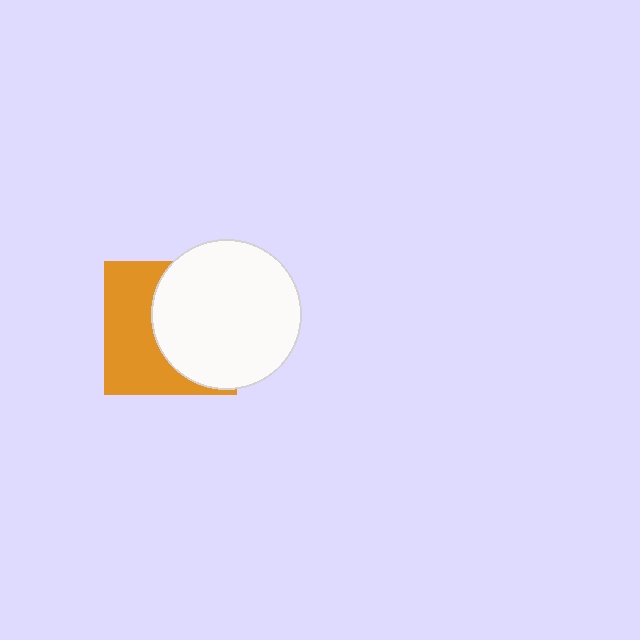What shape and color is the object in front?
The object in front is a white circle.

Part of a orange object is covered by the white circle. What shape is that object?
It is a square.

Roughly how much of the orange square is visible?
About half of it is visible (roughly 47%).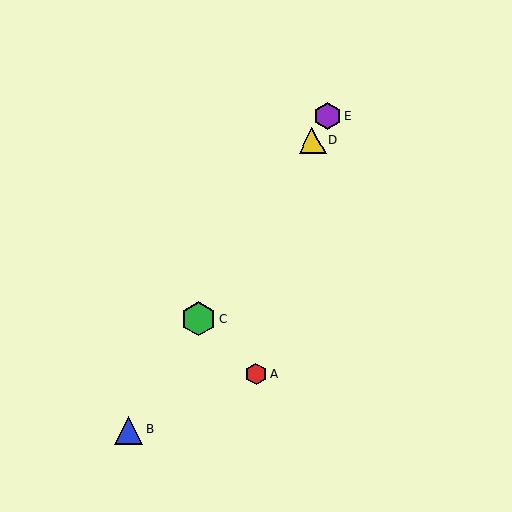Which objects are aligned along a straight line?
Objects B, C, D, E are aligned along a straight line.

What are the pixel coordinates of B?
Object B is at (129, 430).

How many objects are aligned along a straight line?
4 objects (B, C, D, E) are aligned along a straight line.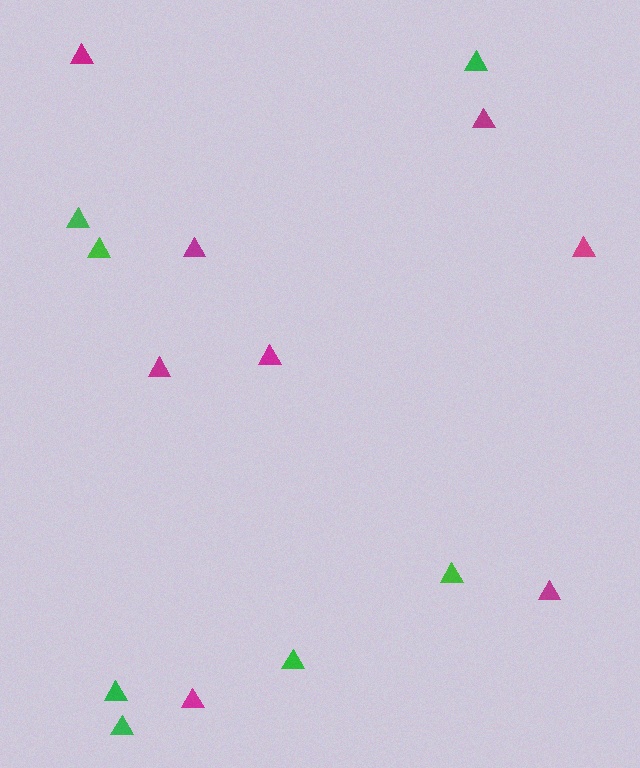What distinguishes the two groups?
There are 2 groups: one group of magenta triangles (8) and one group of green triangles (7).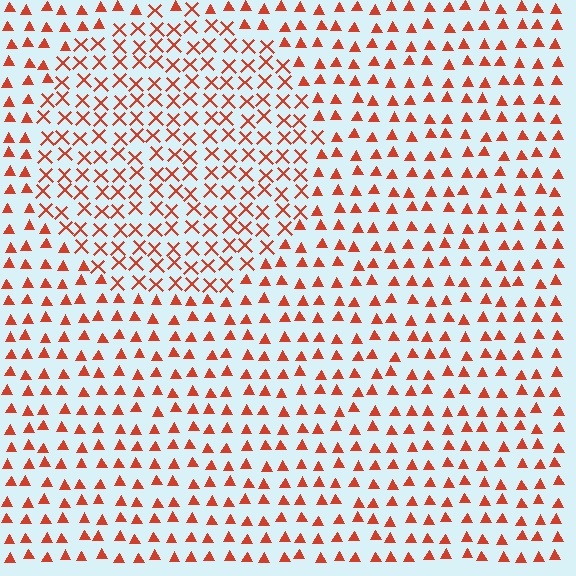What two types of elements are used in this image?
The image uses X marks inside the circle region and triangles outside it.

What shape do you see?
I see a circle.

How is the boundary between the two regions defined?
The boundary is defined by a change in element shape: X marks inside vs. triangles outside. All elements share the same color and spacing.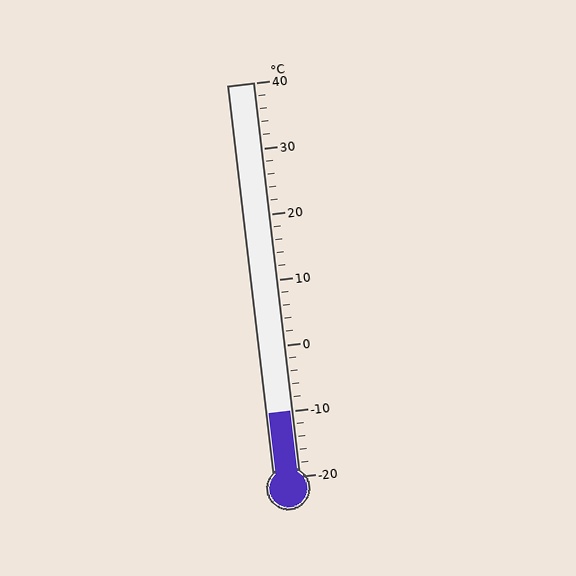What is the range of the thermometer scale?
The thermometer scale ranges from -20°C to 40°C.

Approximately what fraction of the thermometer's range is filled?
The thermometer is filled to approximately 15% of its range.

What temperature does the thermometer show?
The thermometer shows approximately -10°C.